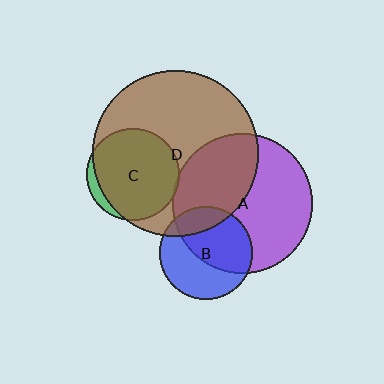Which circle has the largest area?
Circle D (brown).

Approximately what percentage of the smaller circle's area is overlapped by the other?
Approximately 20%.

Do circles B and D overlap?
Yes.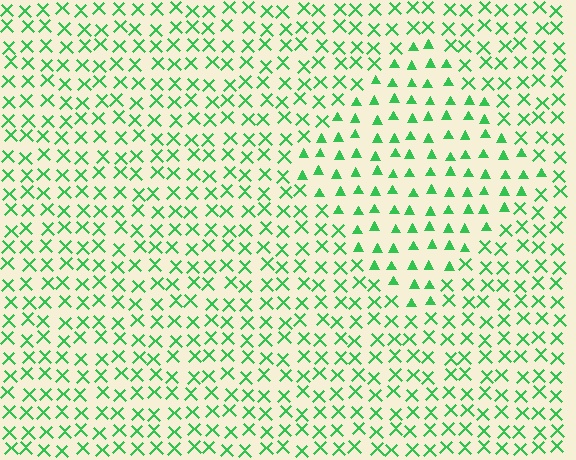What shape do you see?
I see a diamond.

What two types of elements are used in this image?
The image uses triangles inside the diamond region and X marks outside it.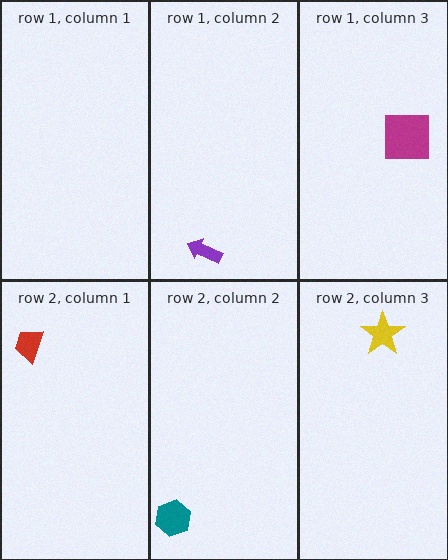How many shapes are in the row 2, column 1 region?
1.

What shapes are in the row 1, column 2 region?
The purple arrow.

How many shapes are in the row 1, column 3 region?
1.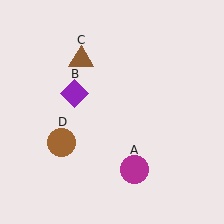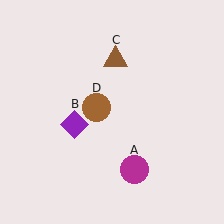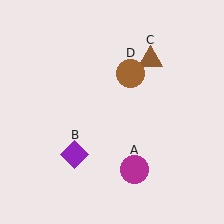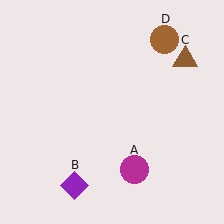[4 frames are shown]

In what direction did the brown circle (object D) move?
The brown circle (object D) moved up and to the right.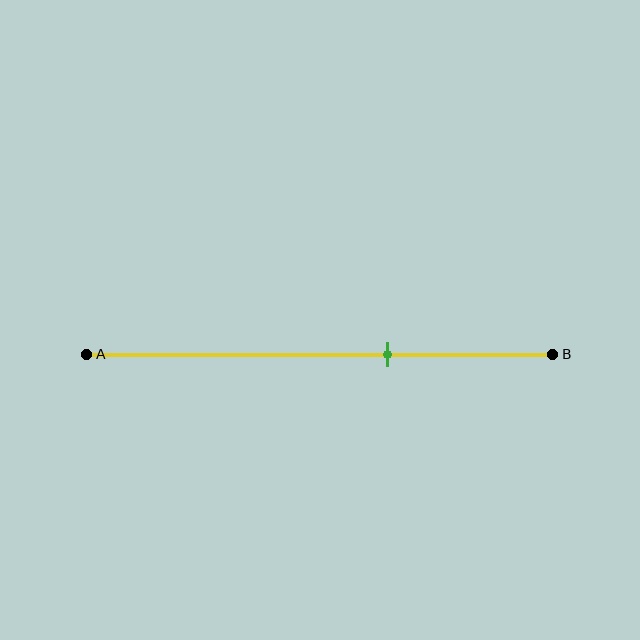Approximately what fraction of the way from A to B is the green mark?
The green mark is approximately 65% of the way from A to B.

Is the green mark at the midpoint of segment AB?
No, the mark is at about 65% from A, not at the 50% midpoint.